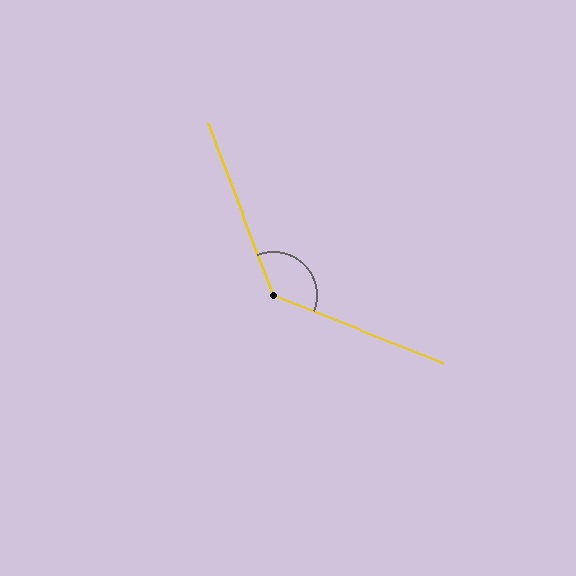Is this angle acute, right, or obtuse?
It is obtuse.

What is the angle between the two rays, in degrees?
Approximately 133 degrees.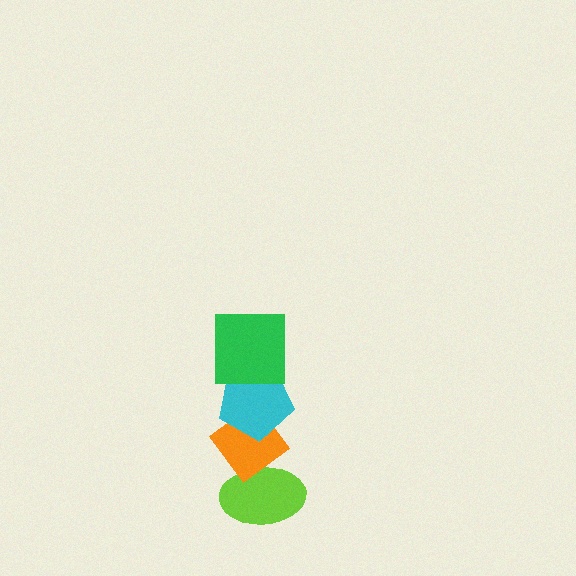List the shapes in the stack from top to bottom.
From top to bottom: the green square, the cyan pentagon, the orange diamond, the lime ellipse.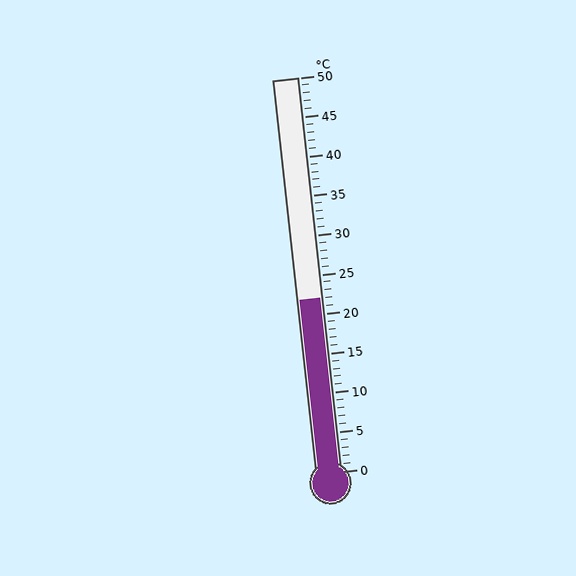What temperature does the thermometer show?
The thermometer shows approximately 22°C.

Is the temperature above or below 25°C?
The temperature is below 25°C.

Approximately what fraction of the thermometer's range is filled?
The thermometer is filled to approximately 45% of its range.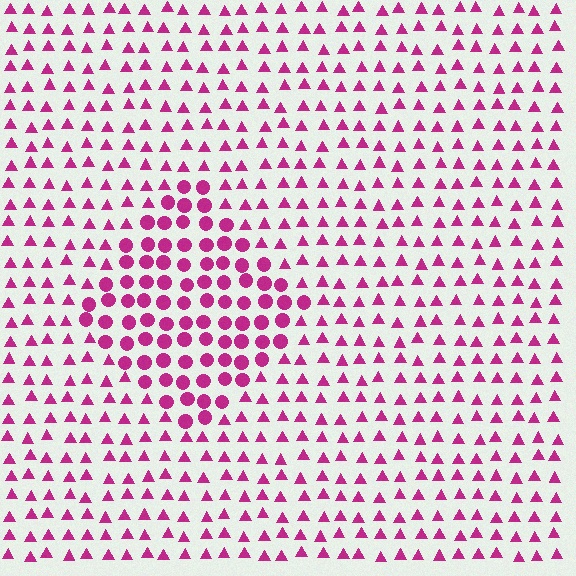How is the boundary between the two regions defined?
The boundary is defined by a change in element shape: circles inside vs. triangles outside. All elements share the same color and spacing.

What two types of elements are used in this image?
The image uses circles inside the diamond region and triangles outside it.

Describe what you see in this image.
The image is filled with small magenta elements arranged in a uniform grid. A diamond-shaped region contains circles, while the surrounding area contains triangles. The boundary is defined purely by the change in element shape.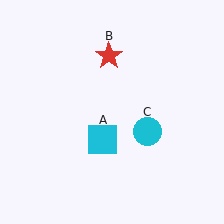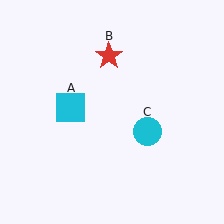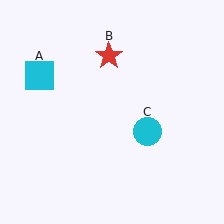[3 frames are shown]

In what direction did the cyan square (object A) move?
The cyan square (object A) moved up and to the left.